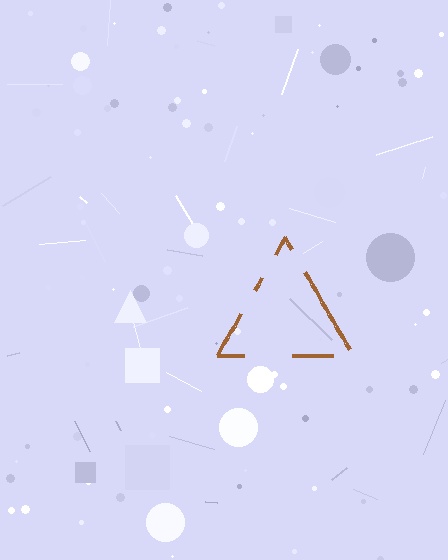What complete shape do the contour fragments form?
The contour fragments form a triangle.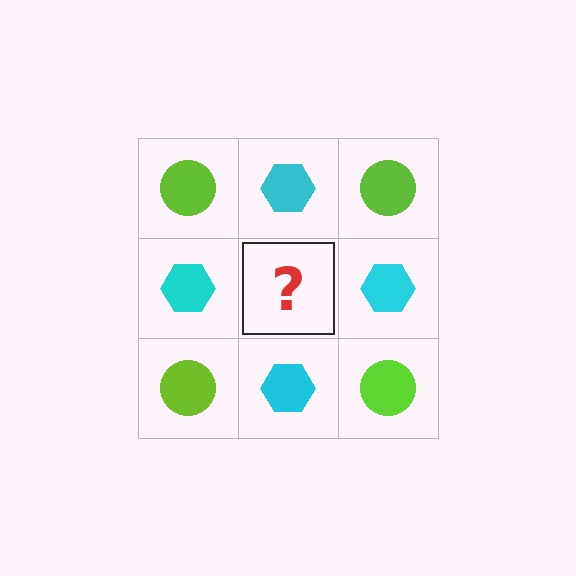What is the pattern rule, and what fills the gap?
The rule is that it alternates lime circle and cyan hexagon in a checkerboard pattern. The gap should be filled with a lime circle.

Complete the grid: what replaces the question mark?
The question mark should be replaced with a lime circle.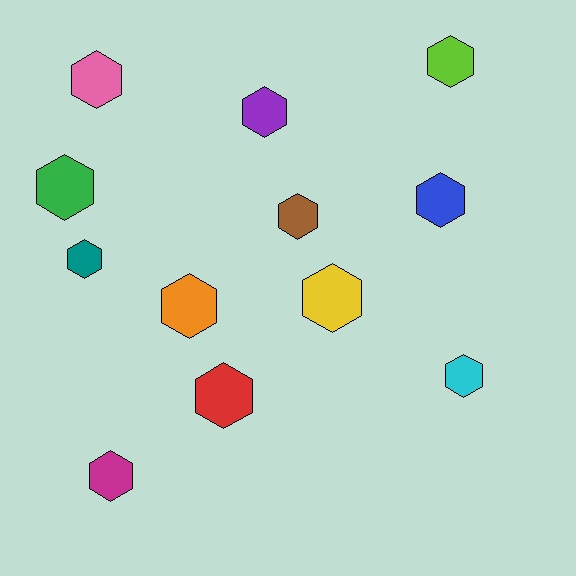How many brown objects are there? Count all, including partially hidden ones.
There is 1 brown object.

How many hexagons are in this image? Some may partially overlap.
There are 12 hexagons.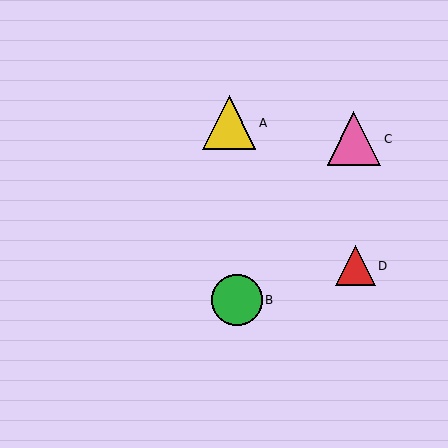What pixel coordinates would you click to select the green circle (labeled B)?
Click at (237, 300) to select the green circle B.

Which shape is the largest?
The pink triangle (labeled C) is the largest.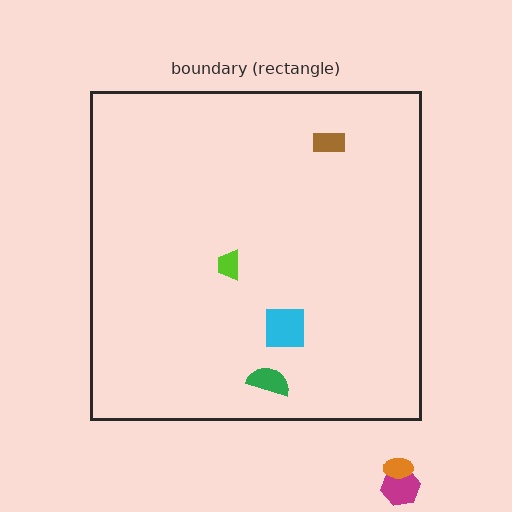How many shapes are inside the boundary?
4 inside, 2 outside.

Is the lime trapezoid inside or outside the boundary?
Inside.